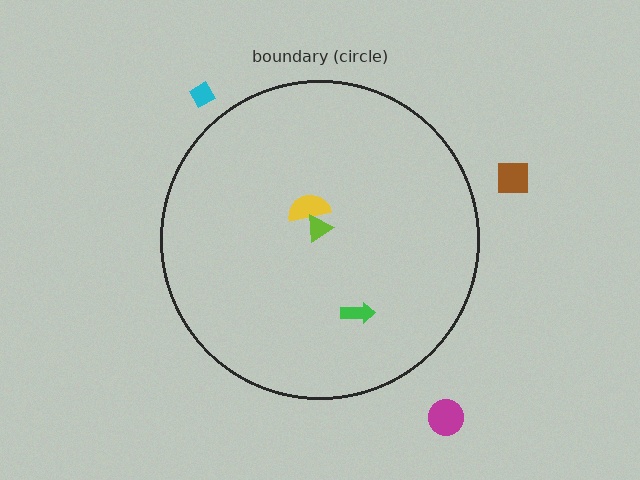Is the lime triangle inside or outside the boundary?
Inside.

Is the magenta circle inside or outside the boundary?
Outside.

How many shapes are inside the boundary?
3 inside, 3 outside.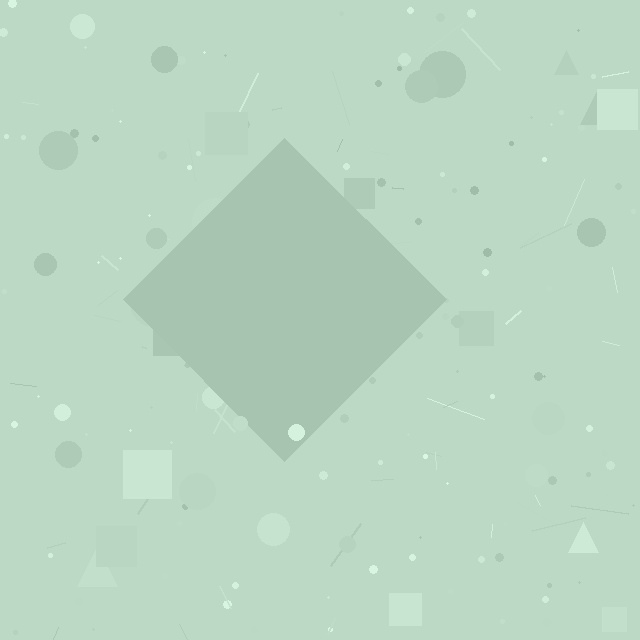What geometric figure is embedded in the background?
A diamond is embedded in the background.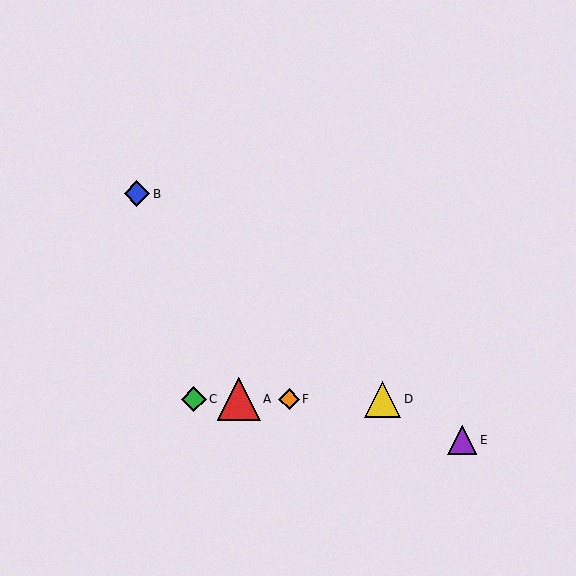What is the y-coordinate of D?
Object D is at y≈399.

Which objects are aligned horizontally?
Objects A, C, D, F are aligned horizontally.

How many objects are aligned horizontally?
4 objects (A, C, D, F) are aligned horizontally.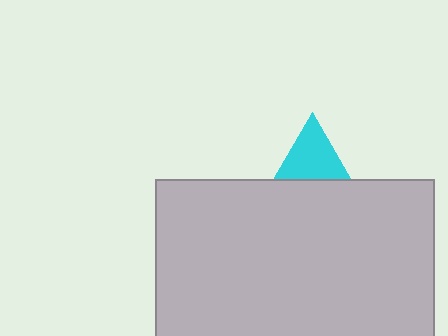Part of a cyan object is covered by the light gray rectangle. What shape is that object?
It is a triangle.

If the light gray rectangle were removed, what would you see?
You would see the complete cyan triangle.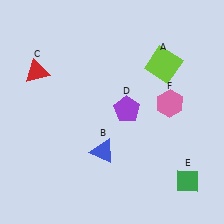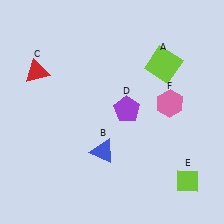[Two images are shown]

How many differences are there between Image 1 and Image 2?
There is 1 difference between the two images.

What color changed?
The diamond (E) changed from green in Image 1 to lime in Image 2.